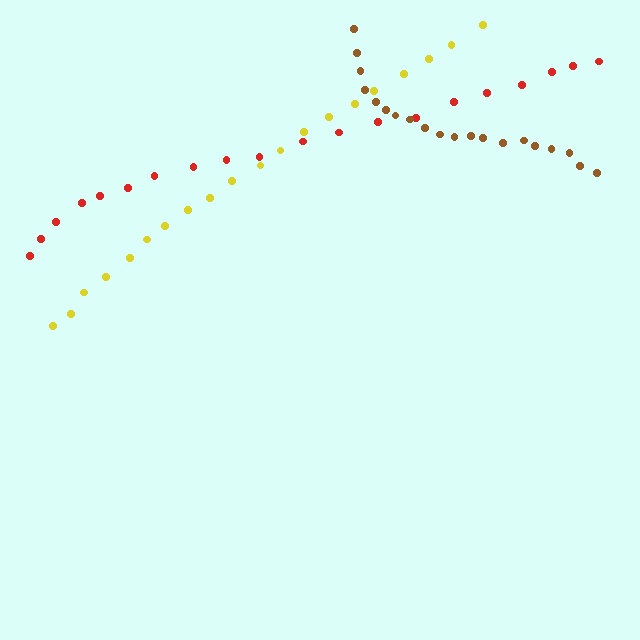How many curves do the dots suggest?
There are 3 distinct paths.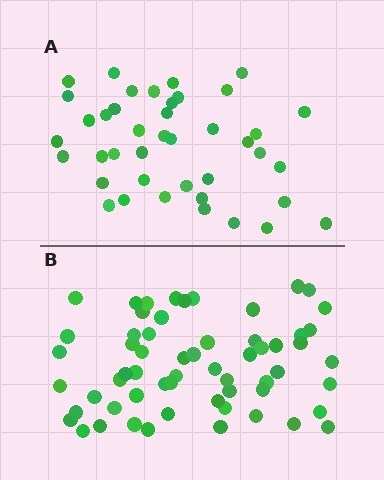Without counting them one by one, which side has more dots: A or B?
Region B (the bottom region) has more dots.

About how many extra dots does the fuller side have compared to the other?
Region B has approximately 20 more dots than region A.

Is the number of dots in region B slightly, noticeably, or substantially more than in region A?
Region B has substantially more. The ratio is roughly 1.5 to 1.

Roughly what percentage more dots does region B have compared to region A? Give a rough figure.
About 45% more.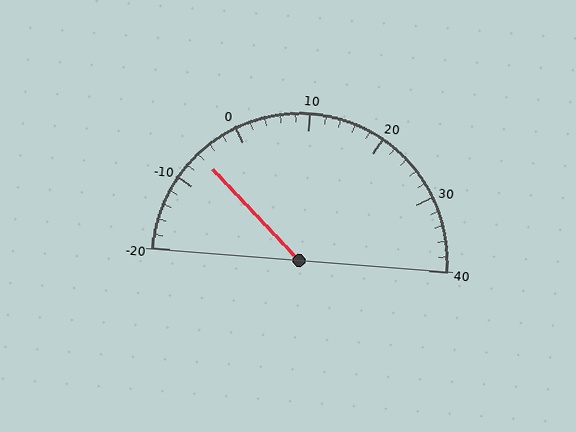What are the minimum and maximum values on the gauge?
The gauge ranges from -20 to 40.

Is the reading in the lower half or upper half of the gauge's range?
The reading is in the lower half of the range (-20 to 40).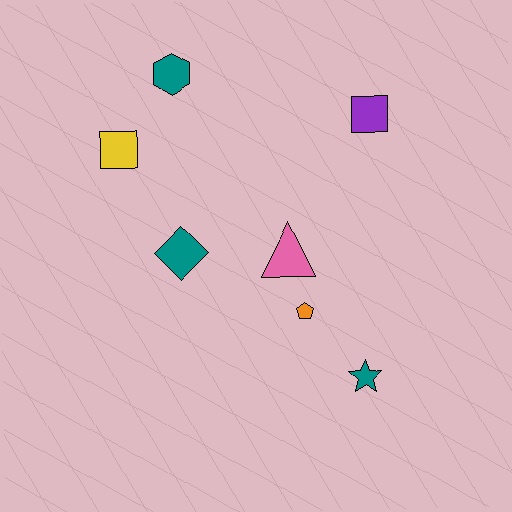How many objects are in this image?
There are 7 objects.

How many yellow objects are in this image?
There is 1 yellow object.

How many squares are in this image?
There are 2 squares.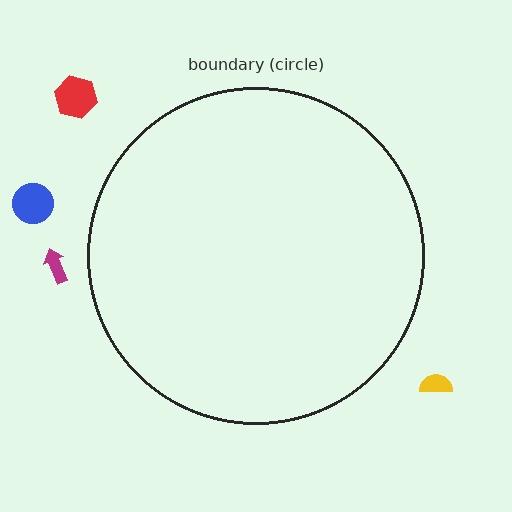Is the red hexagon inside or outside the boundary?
Outside.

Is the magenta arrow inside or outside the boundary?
Outside.